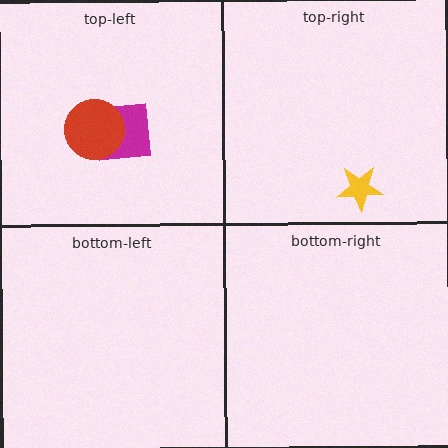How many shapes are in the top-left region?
2.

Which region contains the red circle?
The top-left region.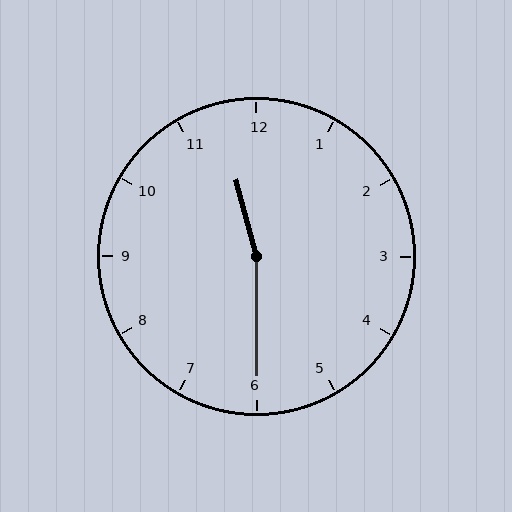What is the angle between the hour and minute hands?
Approximately 165 degrees.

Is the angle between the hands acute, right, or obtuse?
It is obtuse.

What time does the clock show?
11:30.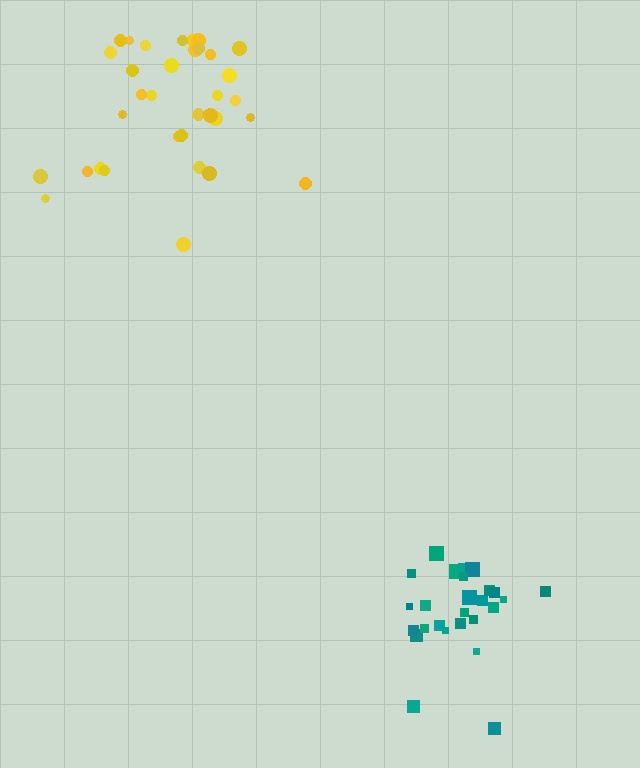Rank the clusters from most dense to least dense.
yellow, teal.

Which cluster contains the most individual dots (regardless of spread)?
Yellow (34).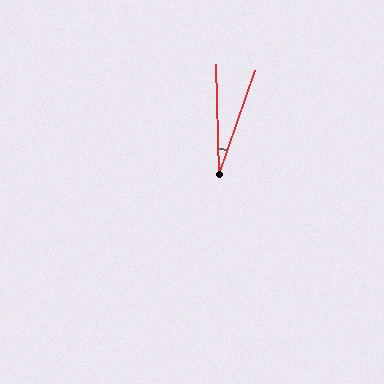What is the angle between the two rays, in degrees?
Approximately 21 degrees.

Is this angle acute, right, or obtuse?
It is acute.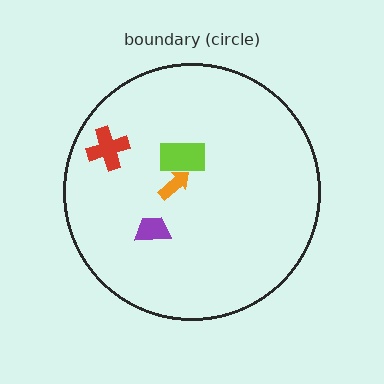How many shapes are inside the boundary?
4 inside, 0 outside.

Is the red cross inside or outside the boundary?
Inside.